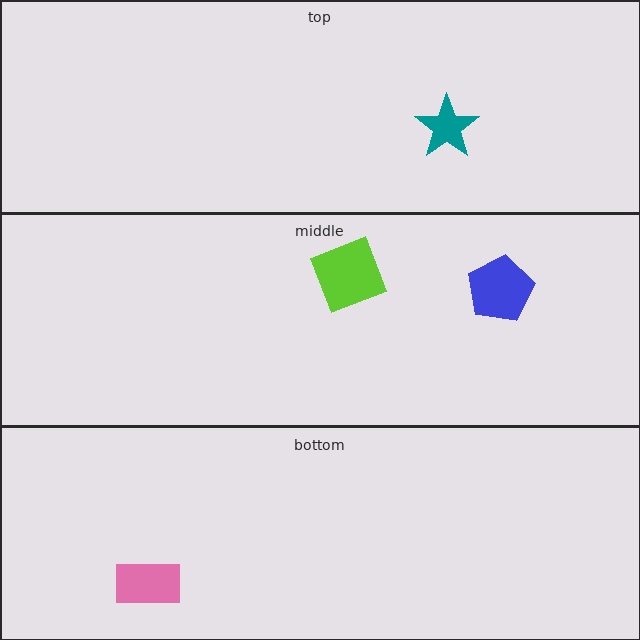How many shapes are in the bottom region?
1.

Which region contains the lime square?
The middle region.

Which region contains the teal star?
The top region.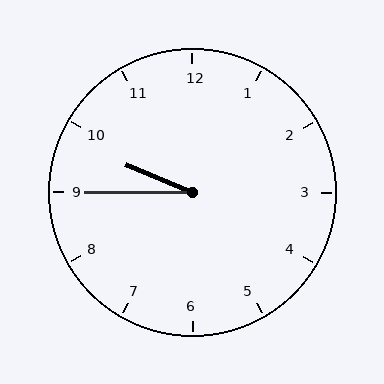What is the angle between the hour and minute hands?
Approximately 22 degrees.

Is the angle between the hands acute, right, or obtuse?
It is acute.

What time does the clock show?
9:45.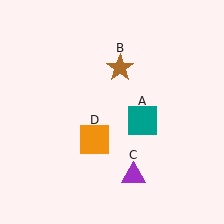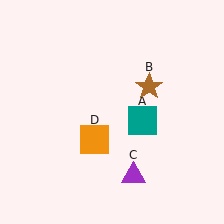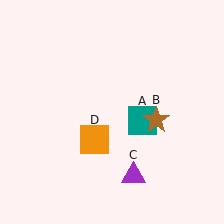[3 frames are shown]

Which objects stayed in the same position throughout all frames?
Teal square (object A) and purple triangle (object C) and orange square (object D) remained stationary.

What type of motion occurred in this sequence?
The brown star (object B) rotated clockwise around the center of the scene.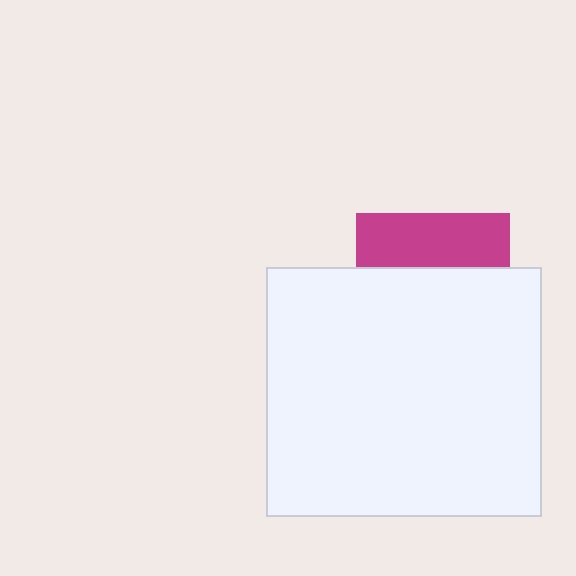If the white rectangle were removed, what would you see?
You would see the complete magenta square.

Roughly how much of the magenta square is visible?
A small part of it is visible (roughly 35%).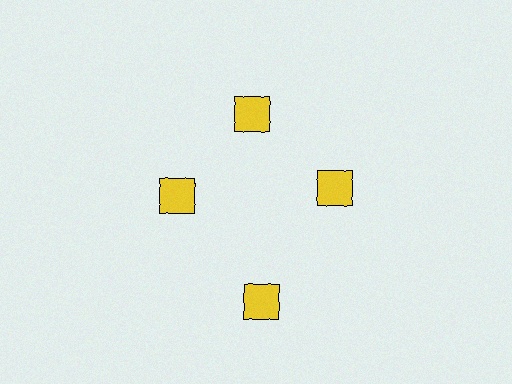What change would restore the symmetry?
The symmetry would be restored by moving it inward, back onto the ring so that all 4 squares sit at equal angles and equal distance from the center.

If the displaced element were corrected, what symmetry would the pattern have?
It would have 4-fold rotational symmetry — the pattern would map onto itself every 90 degrees.